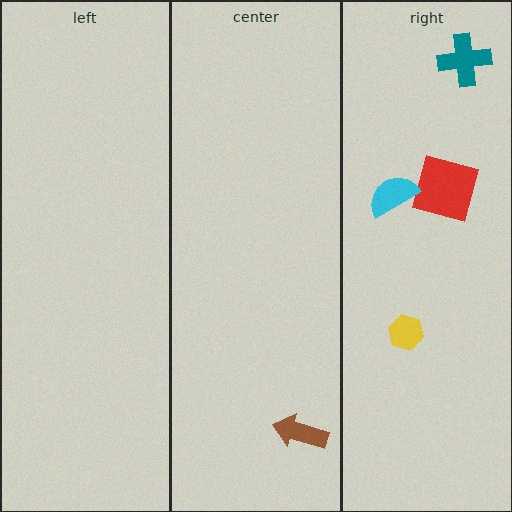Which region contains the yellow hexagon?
The right region.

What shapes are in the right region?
The teal cross, the yellow hexagon, the red square, the cyan semicircle.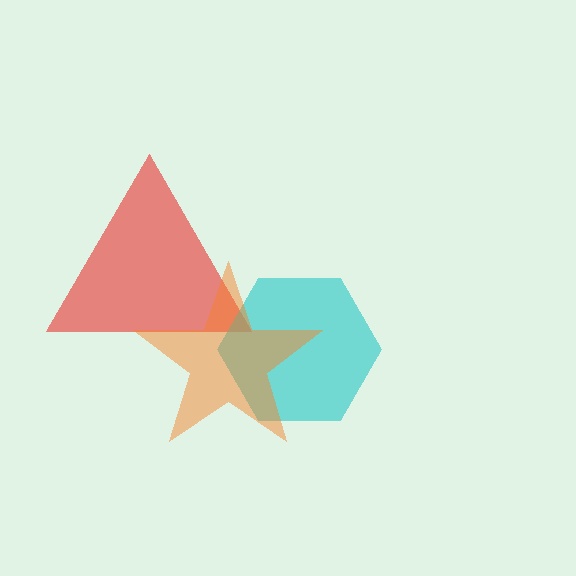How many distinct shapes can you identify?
There are 3 distinct shapes: a red triangle, a cyan hexagon, an orange star.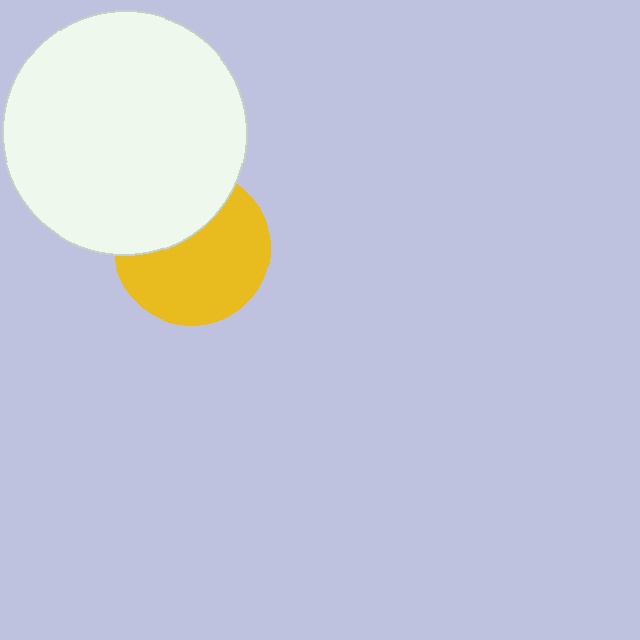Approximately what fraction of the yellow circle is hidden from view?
Roughly 36% of the yellow circle is hidden behind the white circle.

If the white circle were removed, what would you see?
You would see the complete yellow circle.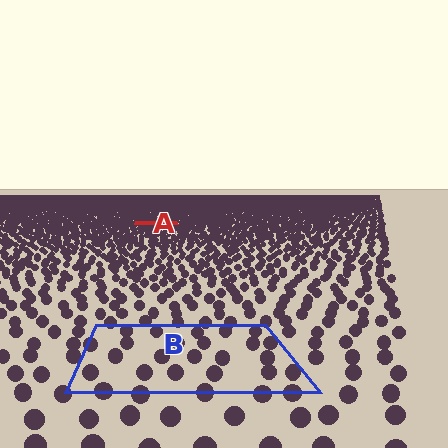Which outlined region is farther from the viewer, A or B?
Region A is farther from the viewer — the texture elements inside it appear smaller and more densely packed.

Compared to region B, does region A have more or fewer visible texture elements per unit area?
Region A has more texture elements per unit area — they are packed more densely because it is farther away.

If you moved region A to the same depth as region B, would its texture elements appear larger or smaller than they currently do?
They would appear larger. At a closer depth, the same texture elements are projected at a bigger on-screen size.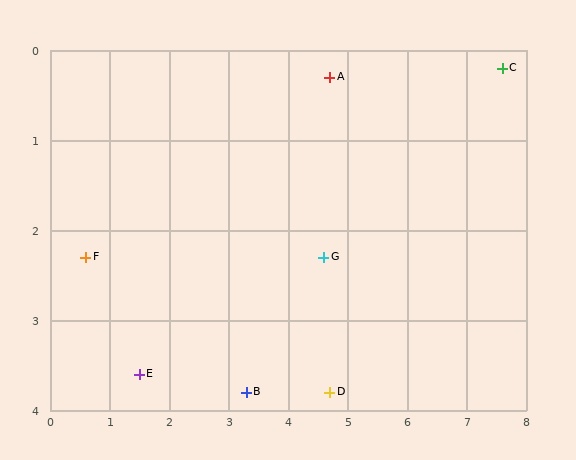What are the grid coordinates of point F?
Point F is at approximately (0.6, 2.3).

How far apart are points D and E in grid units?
Points D and E are about 3.2 grid units apart.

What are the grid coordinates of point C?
Point C is at approximately (7.6, 0.2).